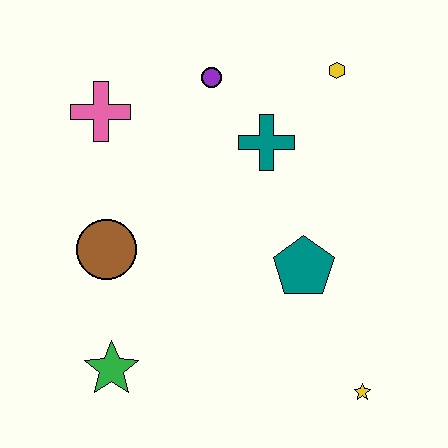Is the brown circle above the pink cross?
No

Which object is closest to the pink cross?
The purple circle is closest to the pink cross.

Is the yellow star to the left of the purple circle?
No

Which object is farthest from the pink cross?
The yellow star is farthest from the pink cross.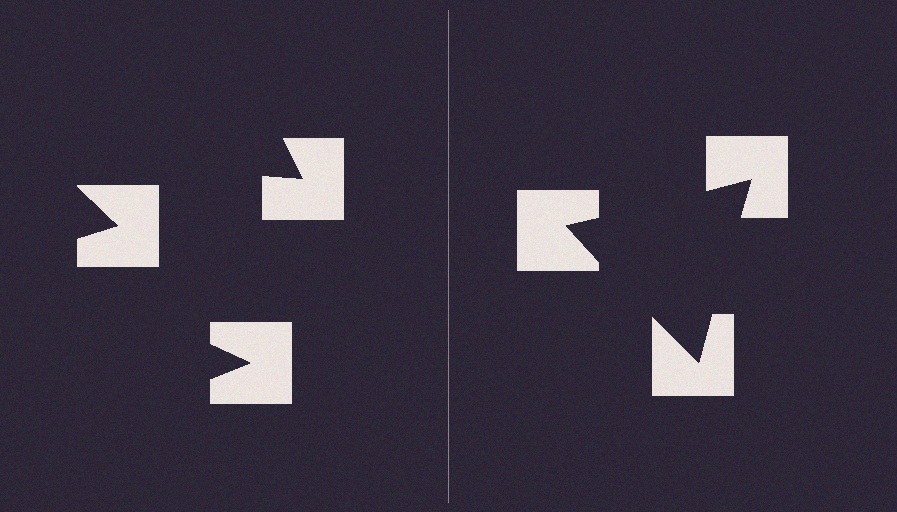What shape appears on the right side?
An illusory triangle.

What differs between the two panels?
The notched squares are positioned identically on both sides; only the wedge orientations differ. On the right they align to a triangle; on the left they are misaligned.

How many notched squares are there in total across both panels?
6 — 3 on each side.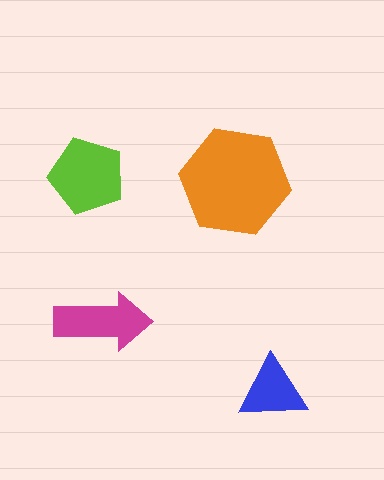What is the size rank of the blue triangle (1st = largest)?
4th.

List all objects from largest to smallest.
The orange hexagon, the lime pentagon, the magenta arrow, the blue triangle.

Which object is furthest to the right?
The blue triangle is rightmost.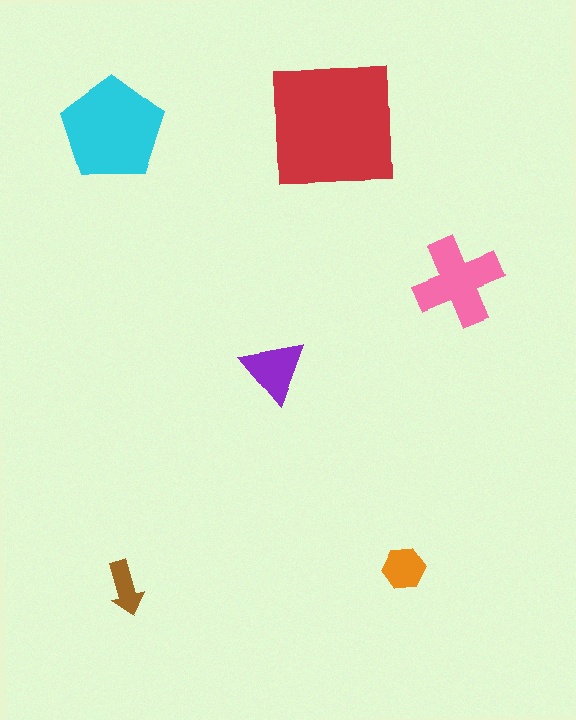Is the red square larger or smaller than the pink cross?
Larger.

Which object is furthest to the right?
The pink cross is rightmost.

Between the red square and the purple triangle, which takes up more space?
The red square.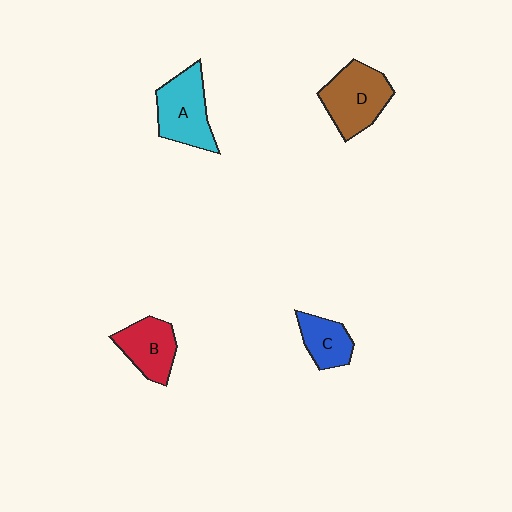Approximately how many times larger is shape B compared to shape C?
Approximately 1.3 times.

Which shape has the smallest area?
Shape C (blue).